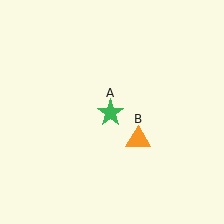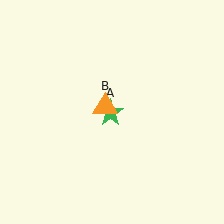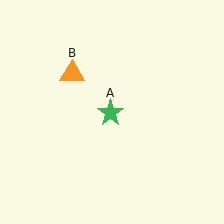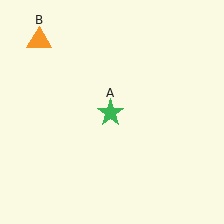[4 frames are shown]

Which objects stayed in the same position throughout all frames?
Green star (object A) remained stationary.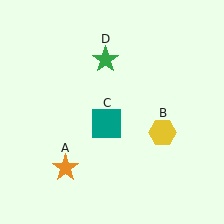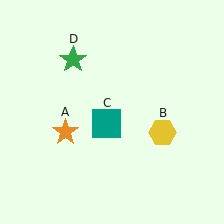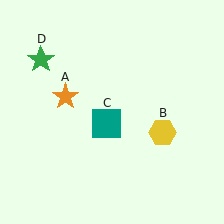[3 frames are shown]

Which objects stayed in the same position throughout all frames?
Yellow hexagon (object B) and teal square (object C) remained stationary.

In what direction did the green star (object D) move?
The green star (object D) moved left.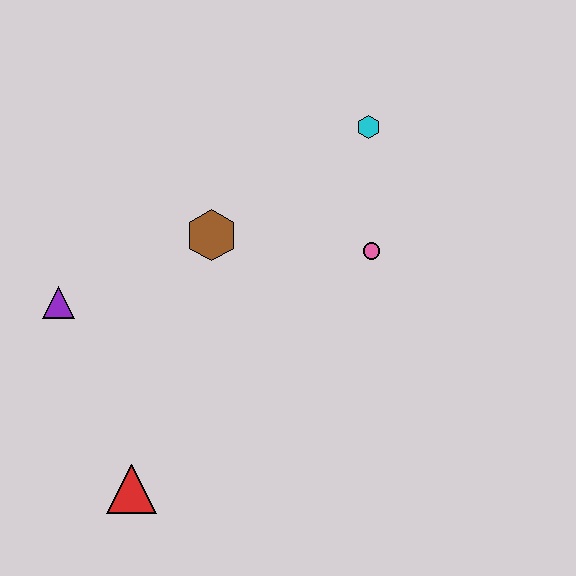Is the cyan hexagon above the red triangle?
Yes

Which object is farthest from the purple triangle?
The cyan hexagon is farthest from the purple triangle.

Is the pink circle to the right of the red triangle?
Yes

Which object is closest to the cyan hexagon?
The pink circle is closest to the cyan hexagon.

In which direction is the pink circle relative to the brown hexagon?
The pink circle is to the right of the brown hexagon.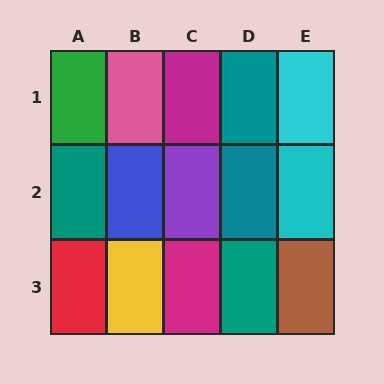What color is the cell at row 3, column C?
Magenta.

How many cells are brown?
1 cell is brown.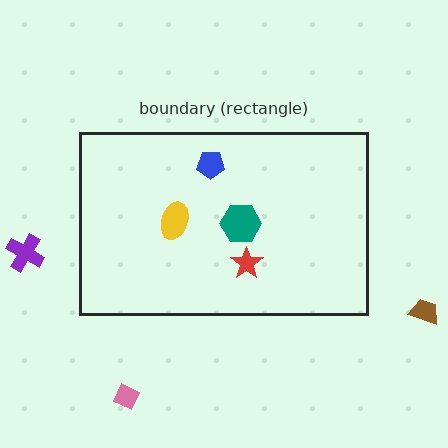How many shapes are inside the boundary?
4 inside, 3 outside.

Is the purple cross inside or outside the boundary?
Outside.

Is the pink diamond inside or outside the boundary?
Outside.